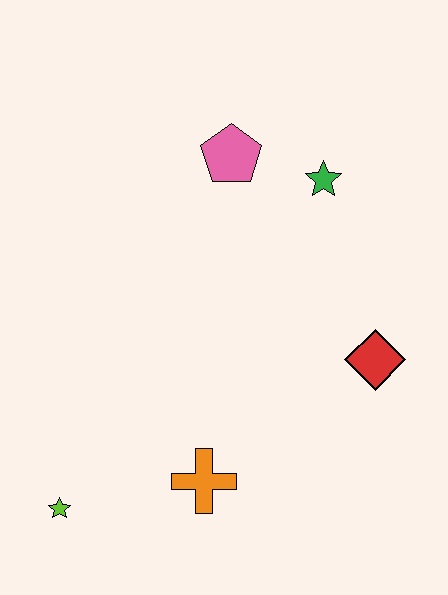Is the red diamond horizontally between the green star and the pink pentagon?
No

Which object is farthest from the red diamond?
The lime star is farthest from the red diamond.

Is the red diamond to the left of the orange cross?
No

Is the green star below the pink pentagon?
Yes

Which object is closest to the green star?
The pink pentagon is closest to the green star.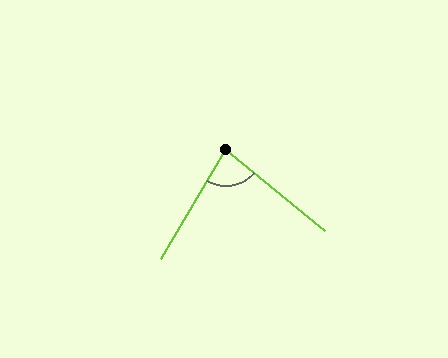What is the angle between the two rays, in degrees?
Approximately 81 degrees.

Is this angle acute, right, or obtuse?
It is acute.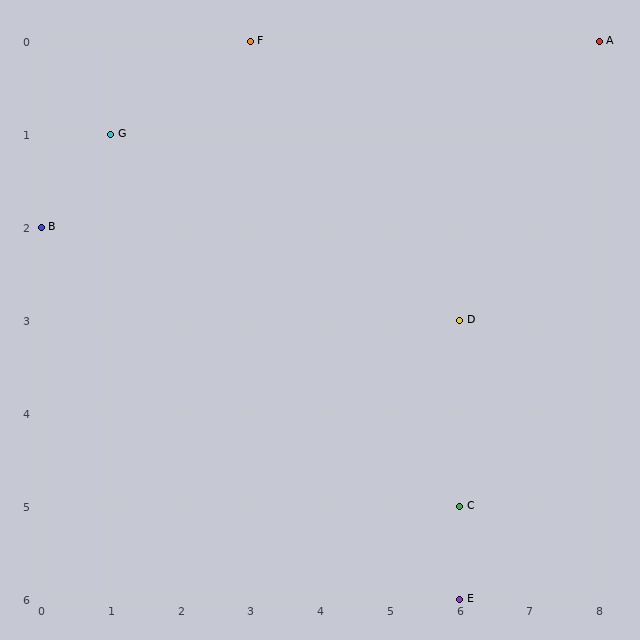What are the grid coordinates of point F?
Point F is at grid coordinates (3, 0).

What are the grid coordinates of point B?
Point B is at grid coordinates (0, 2).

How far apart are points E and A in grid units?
Points E and A are 2 columns and 6 rows apart (about 6.3 grid units diagonally).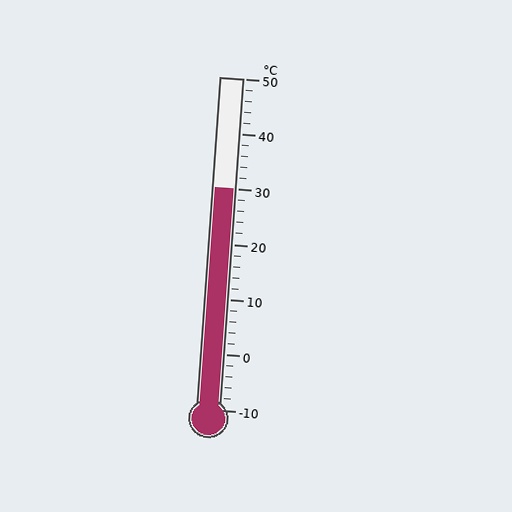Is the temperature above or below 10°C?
The temperature is above 10°C.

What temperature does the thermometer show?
The thermometer shows approximately 30°C.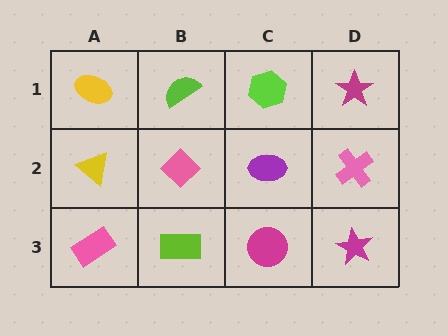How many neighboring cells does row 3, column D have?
2.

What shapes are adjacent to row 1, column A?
A yellow triangle (row 2, column A), a lime semicircle (row 1, column B).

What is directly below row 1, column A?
A yellow triangle.